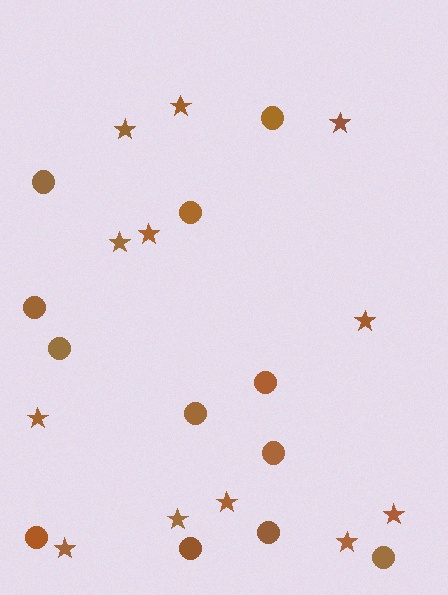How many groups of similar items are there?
There are 2 groups: one group of stars (12) and one group of circles (12).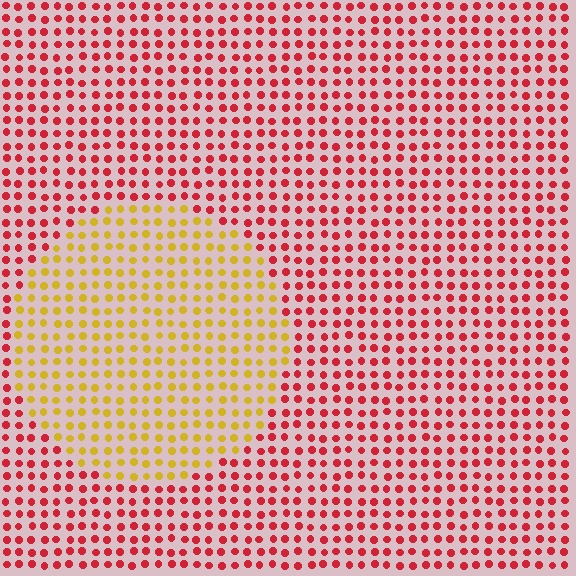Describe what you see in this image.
The image is filled with small red elements in a uniform arrangement. A circle-shaped region is visible where the elements are tinted to a slightly different hue, forming a subtle color boundary.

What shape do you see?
I see a circle.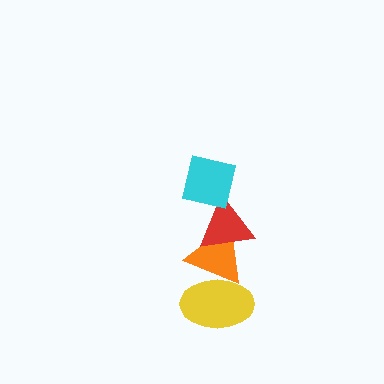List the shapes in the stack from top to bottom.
From top to bottom: the cyan square, the red triangle, the orange triangle, the yellow ellipse.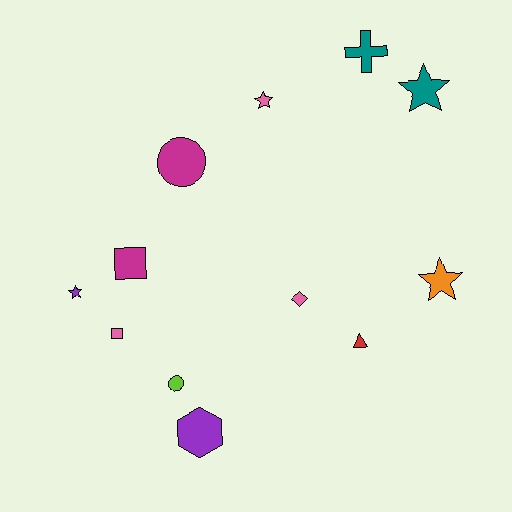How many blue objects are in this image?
There are no blue objects.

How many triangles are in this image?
There is 1 triangle.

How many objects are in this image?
There are 12 objects.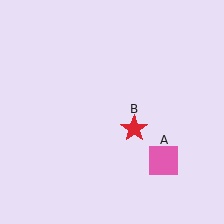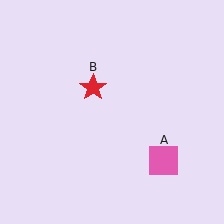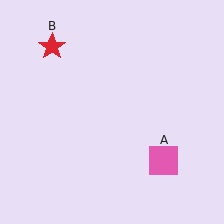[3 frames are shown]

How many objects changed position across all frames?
1 object changed position: red star (object B).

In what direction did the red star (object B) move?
The red star (object B) moved up and to the left.